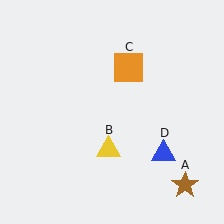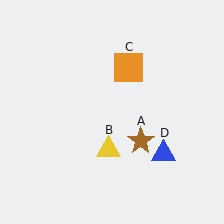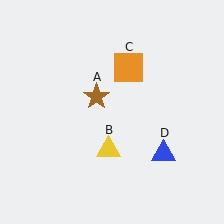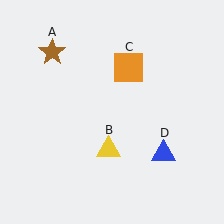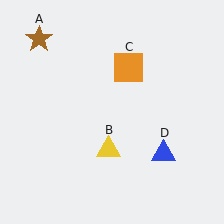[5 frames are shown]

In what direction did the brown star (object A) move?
The brown star (object A) moved up and to the left.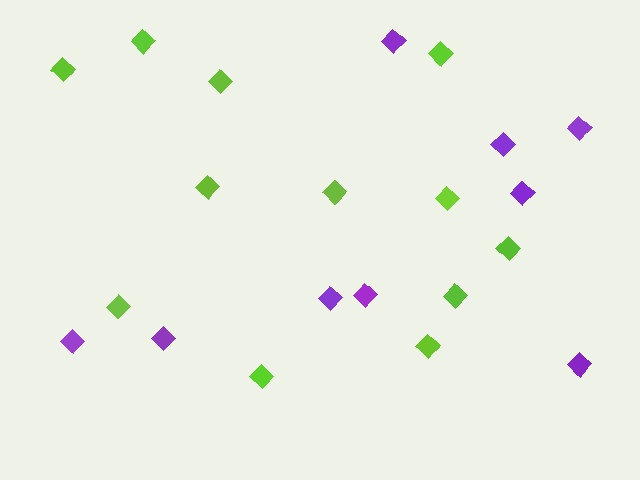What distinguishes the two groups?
There are 2 groups: one group of lime diamonds (12) and one group of purple diamonds (9).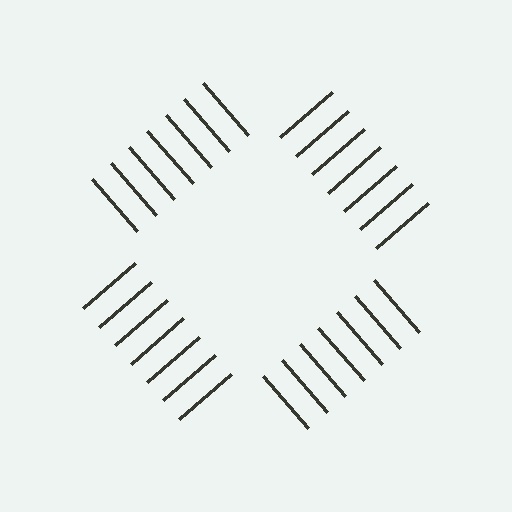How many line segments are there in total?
28 — 7 along each of the 4 edges.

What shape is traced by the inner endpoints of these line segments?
An illusory square — the line segments terminate on its edges but no continuous stroke is drawn.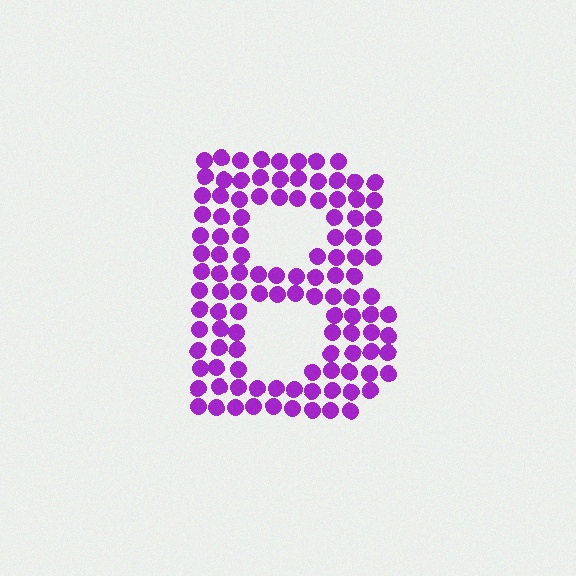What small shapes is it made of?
It is made of small circles.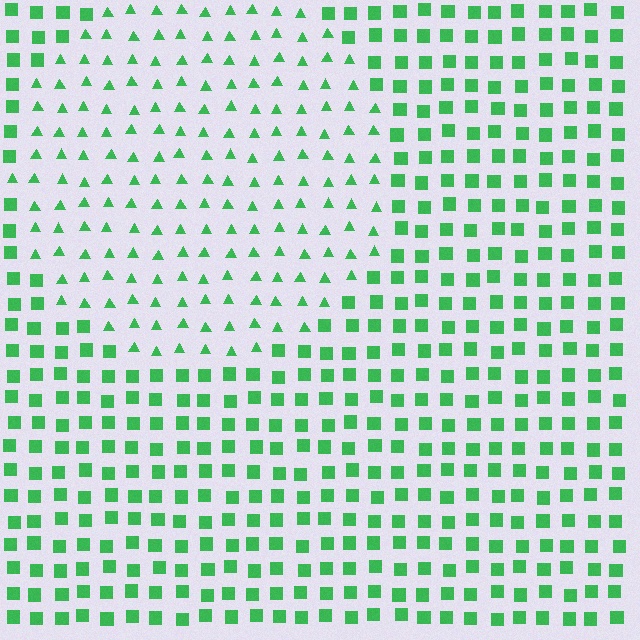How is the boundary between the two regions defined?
The boundary is defined by a change in element shape: triangles inside vs. squares outside. All elements share the same color and spacing.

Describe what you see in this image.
The image is filled with small green elements arranged in a uniform grid. A circle-shaped region contains triangles, while the surrounding area contains squares. The boundary is defined purely by the change in element shape.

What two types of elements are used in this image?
The image uses triangles inside the circle region and squares outside it.